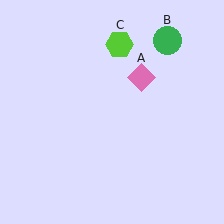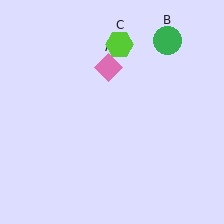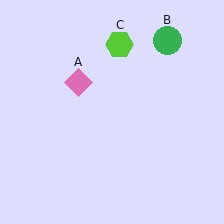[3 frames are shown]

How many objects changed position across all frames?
1 object changed position: pink diamond (object A).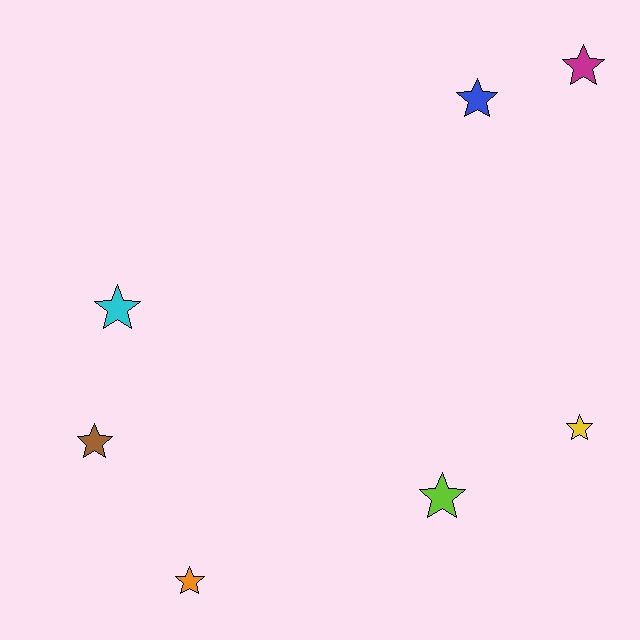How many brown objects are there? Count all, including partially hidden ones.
There is 1 brown object.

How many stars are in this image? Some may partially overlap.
There are 7 stars.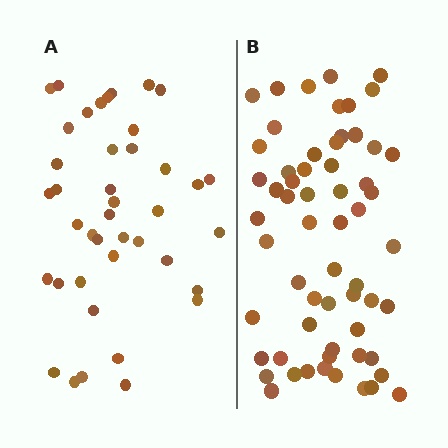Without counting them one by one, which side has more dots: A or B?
Region B (the right region) has more dots.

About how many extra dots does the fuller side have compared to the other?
Region B has approximately 20 more dots than region A.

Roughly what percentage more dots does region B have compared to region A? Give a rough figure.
About 45% more.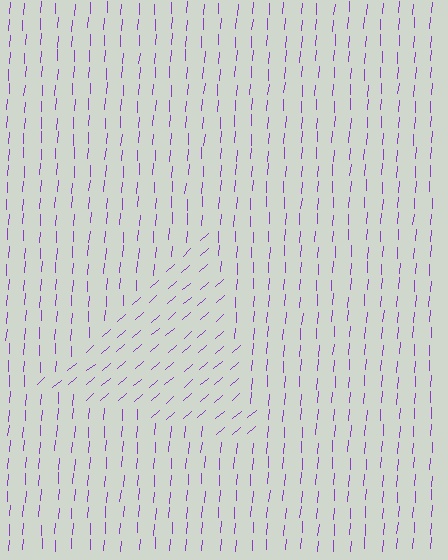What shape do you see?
I see a triangle.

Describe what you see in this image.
The image is filled with small purple line segments. A triangle region in the image has lines oriented differently from the surrounding lines, creating a visible texture boundary.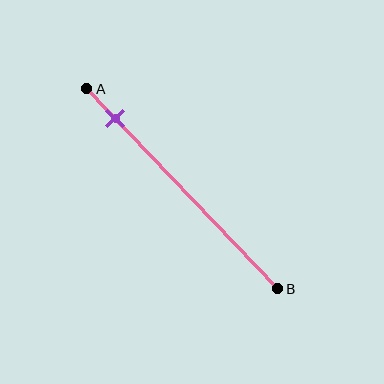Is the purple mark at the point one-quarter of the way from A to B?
No, the mark is at about 15% from A, not at the 25% one-quarter point.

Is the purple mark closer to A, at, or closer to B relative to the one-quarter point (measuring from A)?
The purple mark is closer to point A than the one-quarter point of segment AB.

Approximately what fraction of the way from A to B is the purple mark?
The purple mark is approximately 15% of the way from A to B.